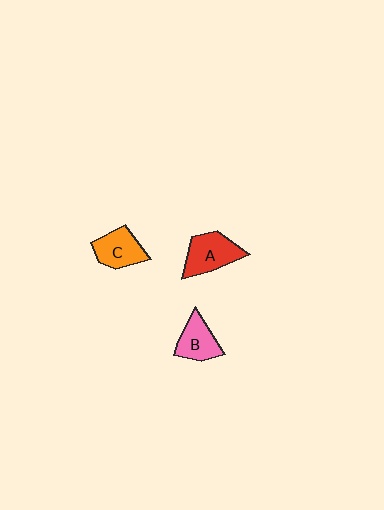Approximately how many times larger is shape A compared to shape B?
Approximately 1.2 times.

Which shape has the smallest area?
Shape B (pink).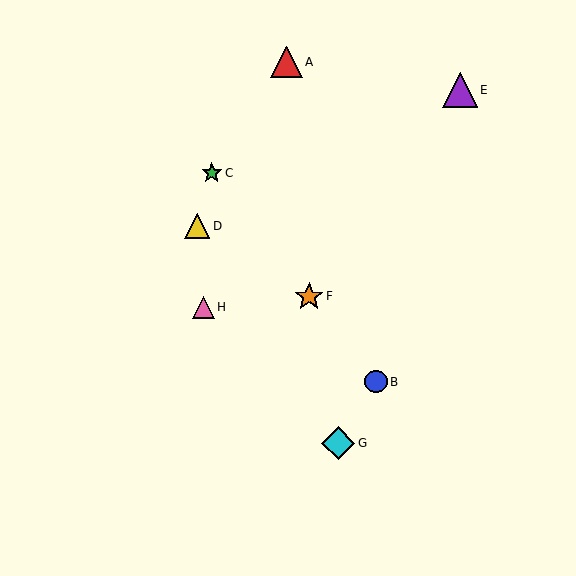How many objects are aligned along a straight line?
3 objects (B, C, F) are aligned along a straight line.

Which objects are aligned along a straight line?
Objects B, C, F are aligned along a straight line.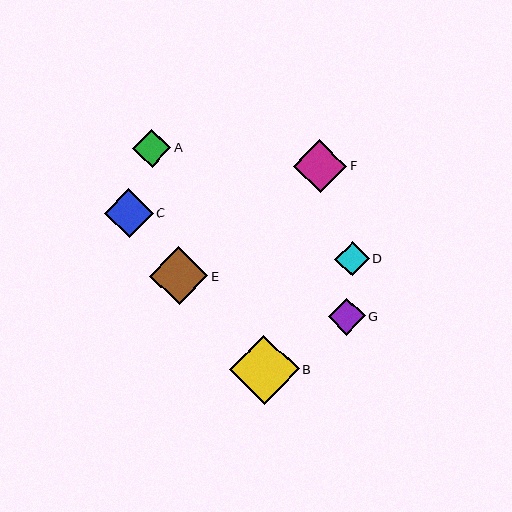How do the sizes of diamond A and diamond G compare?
Diamond A and diamond G are approximately the same size.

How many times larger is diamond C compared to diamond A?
Diamond C is approximately 1.3 times the size of diamond A.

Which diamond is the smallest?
Diamond D is the smallest with a size of approximately 35 pixels.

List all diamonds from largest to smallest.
From largest to smallest: B, E, F, C, A, G, D.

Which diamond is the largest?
Diamond B is the largest with a size of approximately 69 pixels.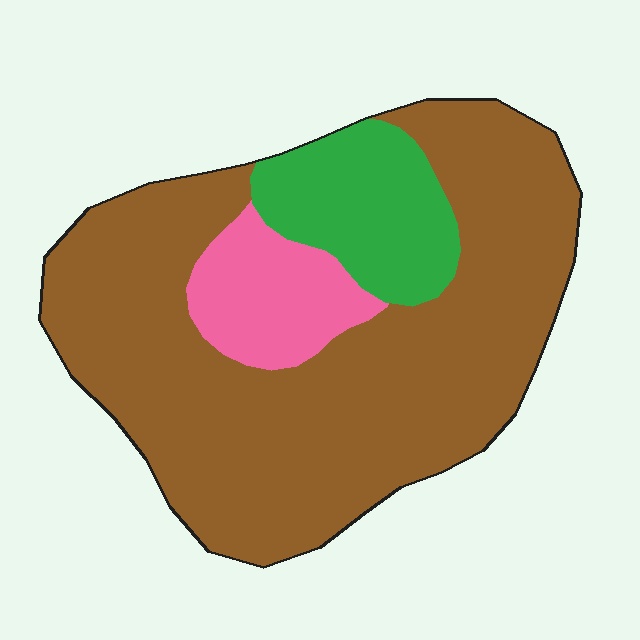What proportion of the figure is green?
Green takes up less than a sixth of the figure.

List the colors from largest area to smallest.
From largest to smallest: brown, green, pink.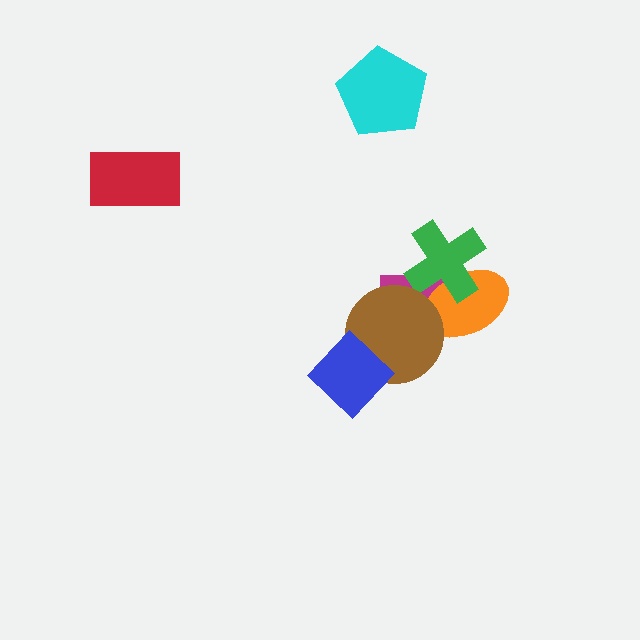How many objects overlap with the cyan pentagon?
0 objects overlap with the cyan pentagon.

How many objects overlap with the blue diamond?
1 object overlaps with the blue diamond.